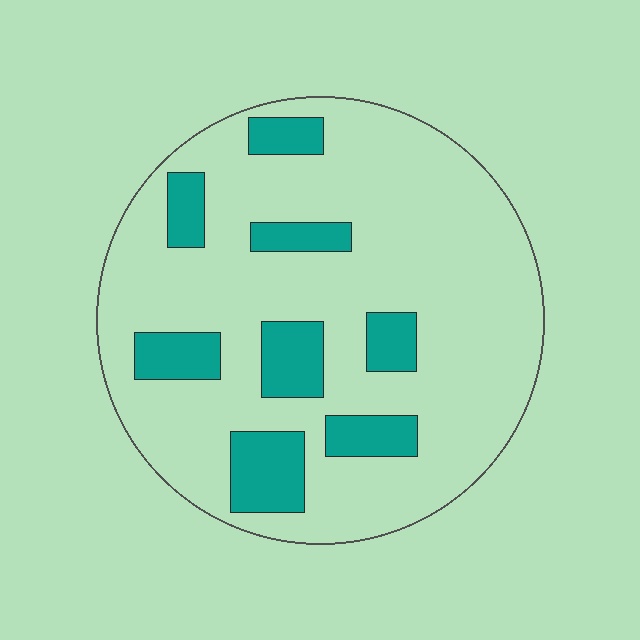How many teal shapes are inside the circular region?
8.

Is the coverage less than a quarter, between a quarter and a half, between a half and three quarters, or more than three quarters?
Less than a quarter.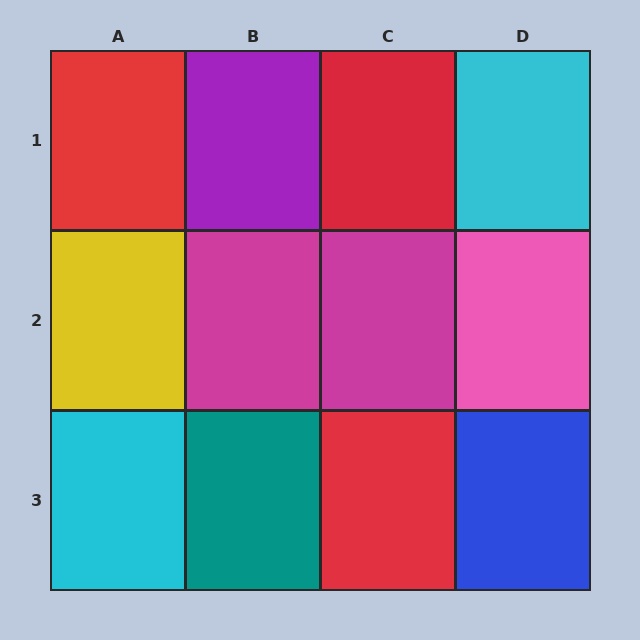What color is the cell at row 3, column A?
Cyan.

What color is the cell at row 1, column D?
Cyan.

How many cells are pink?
1 cell is pink.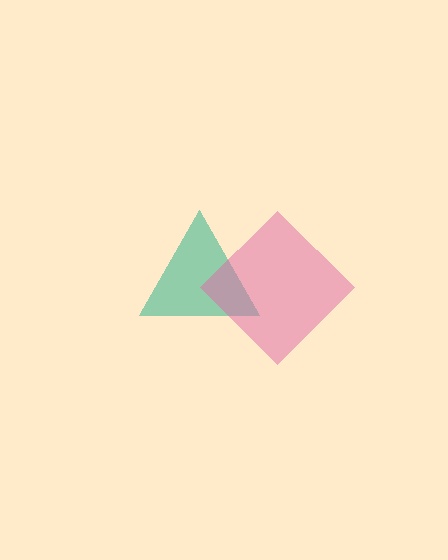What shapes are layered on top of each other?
The layered shapes are: a teal triangle, a pink diamond.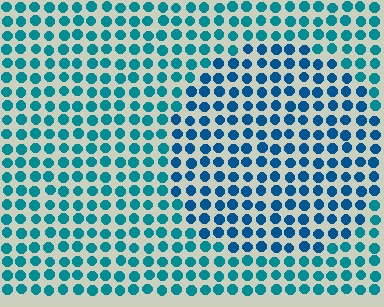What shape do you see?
I see a circle.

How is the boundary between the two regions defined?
The boundary is defined purely by a slight shift in hue (about 22 degrees). Spacing, size, and orientation are identical on both sides.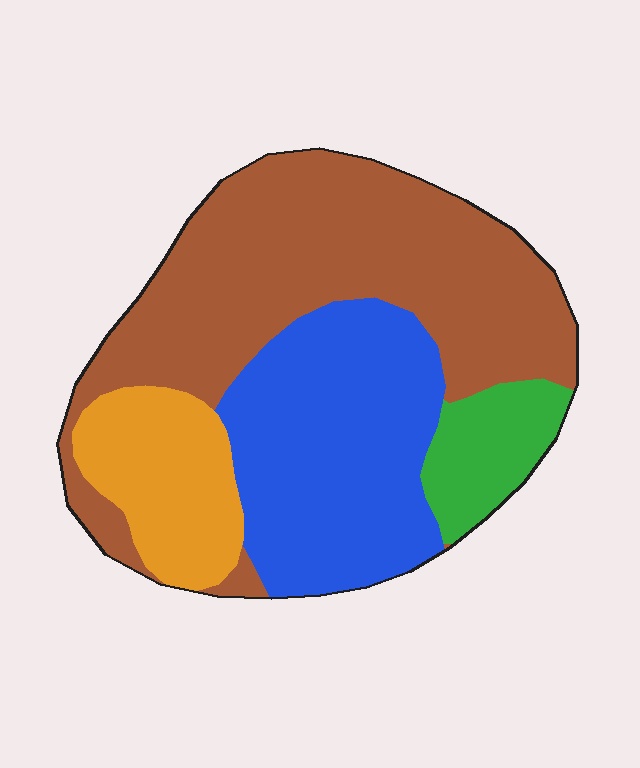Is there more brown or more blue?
Brown.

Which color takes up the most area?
Brown, at roughly 45%.